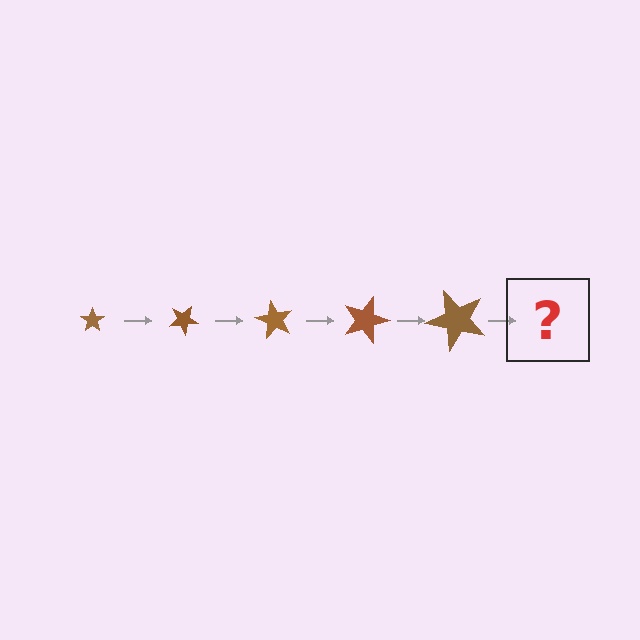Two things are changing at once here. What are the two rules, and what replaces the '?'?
The two rules are that the star grows larger each step and it rotates 30 degrees each step. The '?' should be a star, larger than the previous one and rotated 150 degrees from the start.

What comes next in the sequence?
The next element should be a star, larger than the previous one and rotated 150 degrees from the start.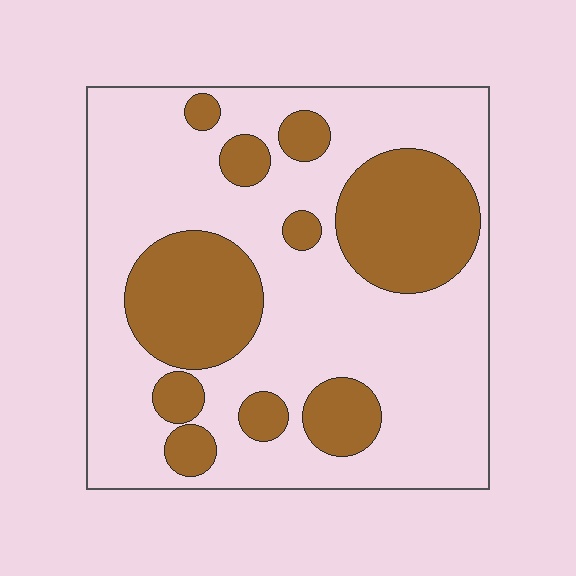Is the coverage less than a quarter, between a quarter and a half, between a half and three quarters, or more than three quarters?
Between a quarter and a half.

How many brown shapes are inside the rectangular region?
10.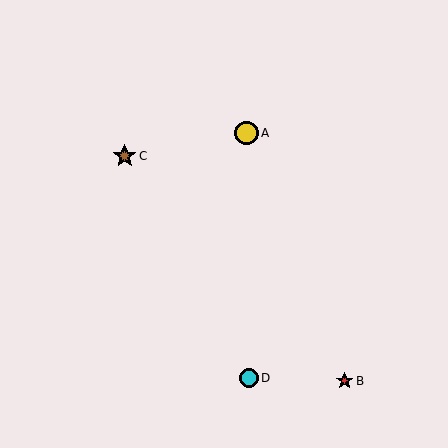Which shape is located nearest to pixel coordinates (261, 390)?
The cyan circle (labeled D) at (249, 378) is nearest to that location.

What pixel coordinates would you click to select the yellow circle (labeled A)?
Click at (247, 133) to select the yellow circle A.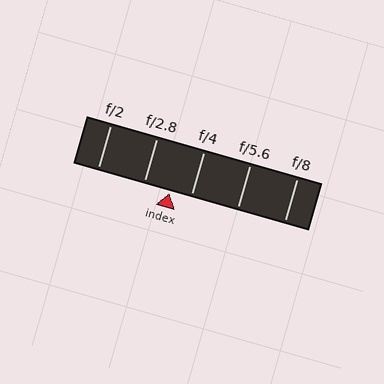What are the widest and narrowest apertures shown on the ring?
The widest aperture shown is f/2 and the narrowest is f/8.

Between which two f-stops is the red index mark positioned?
The index mark is between f/2.8 and f/4.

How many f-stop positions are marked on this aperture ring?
There are 5 f-stop positions marked.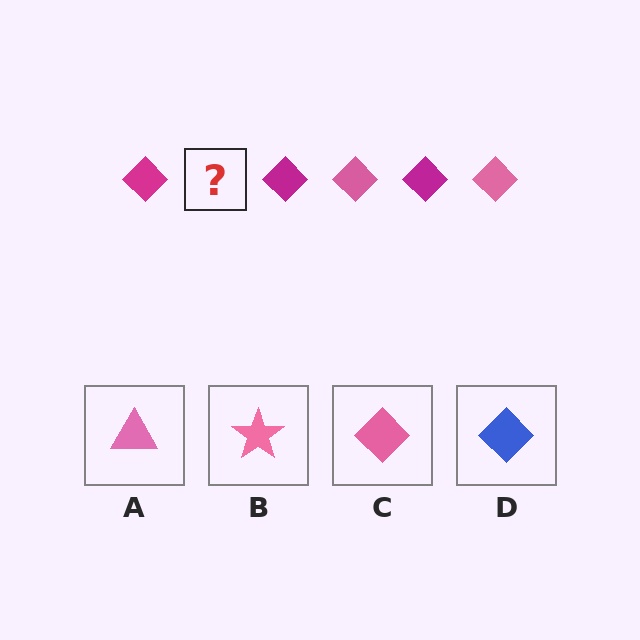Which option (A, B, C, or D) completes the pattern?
C.